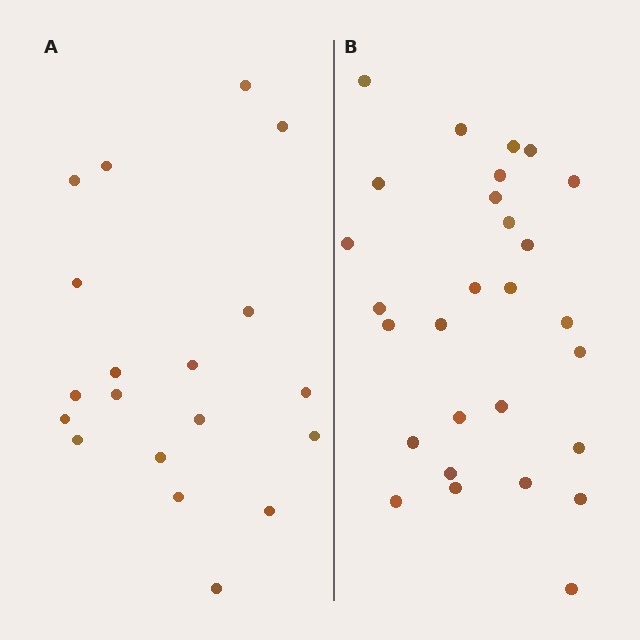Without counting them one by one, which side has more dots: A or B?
Region B (the right region) has more dots.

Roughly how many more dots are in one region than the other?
Region B has roughly 8 or so more dots than region A.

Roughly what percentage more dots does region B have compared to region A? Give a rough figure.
About 45% more.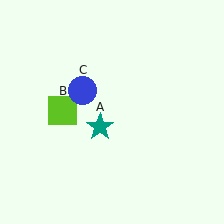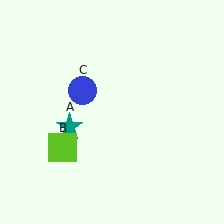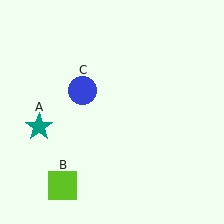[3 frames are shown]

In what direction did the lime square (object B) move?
The lime square (object B) moved down.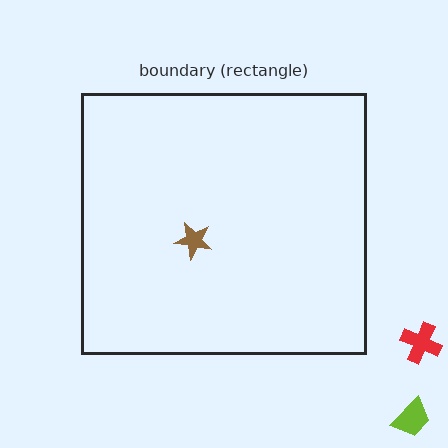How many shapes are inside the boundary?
1 inside, 2 outside.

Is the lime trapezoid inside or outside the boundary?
Outside.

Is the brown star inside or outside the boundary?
Inside.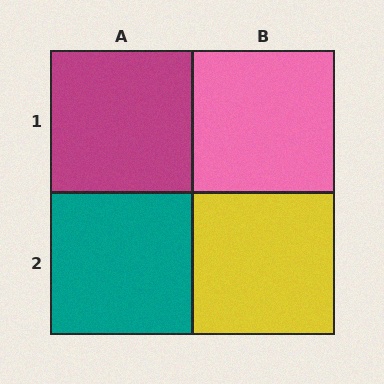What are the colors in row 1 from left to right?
Magenta, pink.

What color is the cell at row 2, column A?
Teal.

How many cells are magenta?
1 cell is magenta.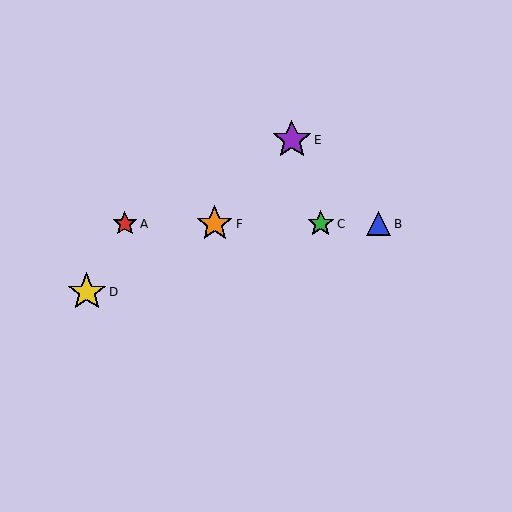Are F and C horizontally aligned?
Yes, both are at y≈224.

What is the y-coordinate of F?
Object F is at y≈224.